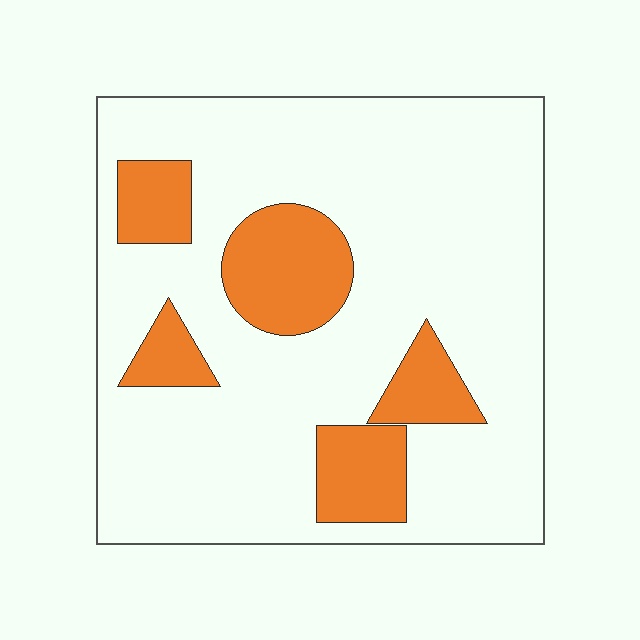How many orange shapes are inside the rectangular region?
5.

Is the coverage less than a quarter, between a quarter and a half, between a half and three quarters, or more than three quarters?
Less than a quarter.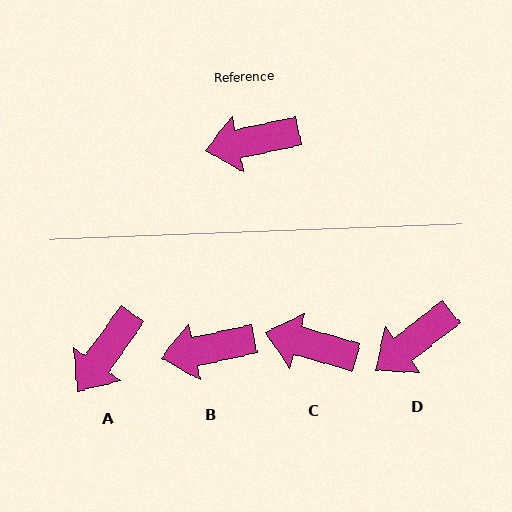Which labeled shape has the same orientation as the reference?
B.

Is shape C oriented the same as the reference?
No, it is off by about 28 degrees.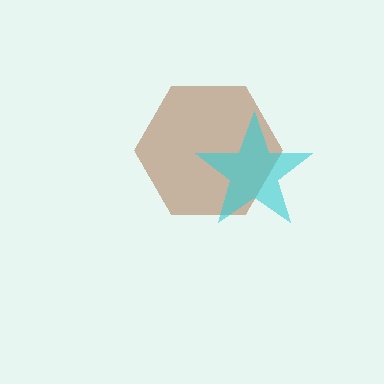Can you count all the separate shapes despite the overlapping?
Yes, there are 2 separate shapes.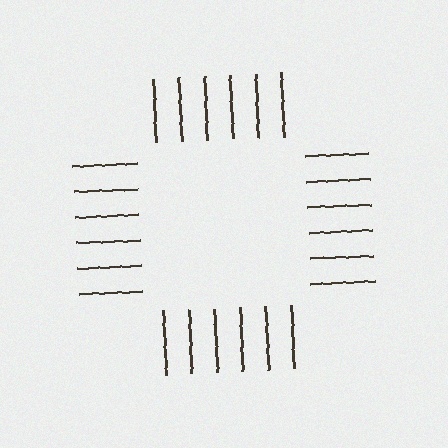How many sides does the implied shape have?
4 sides — the line-ends trace a square.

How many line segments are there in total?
24 — 6 along each of the 4 edges.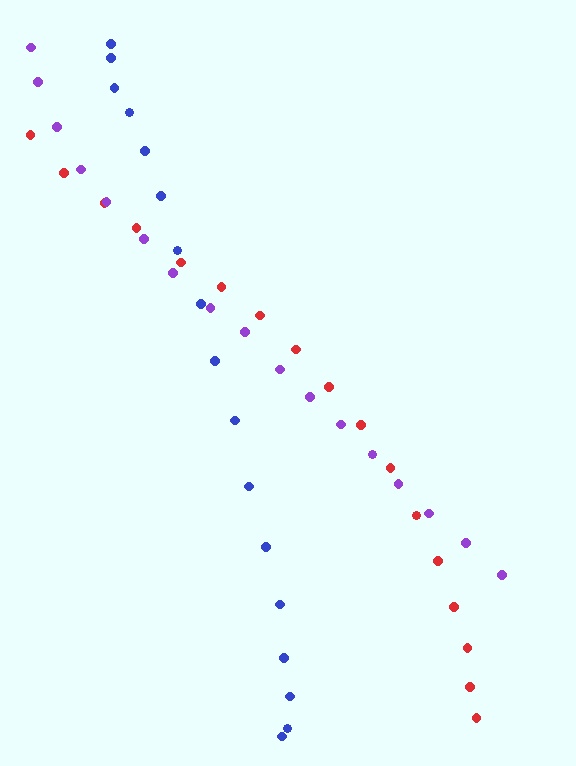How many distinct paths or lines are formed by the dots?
There are 3 distinct paths.